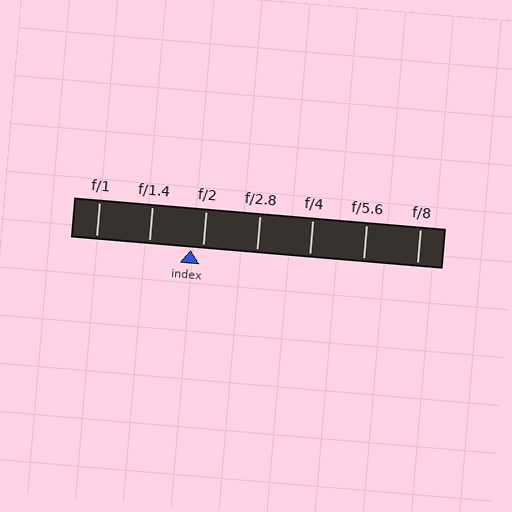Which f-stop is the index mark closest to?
The index mark is closest to f/2.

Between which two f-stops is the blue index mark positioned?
The index mark is between f/1.4 and f/2.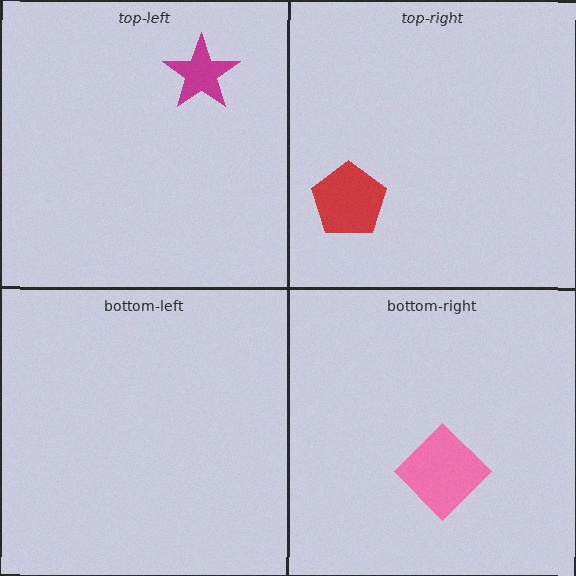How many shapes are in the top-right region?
1.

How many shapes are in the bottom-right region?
1.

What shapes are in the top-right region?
The red pentagon.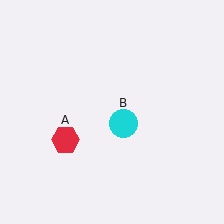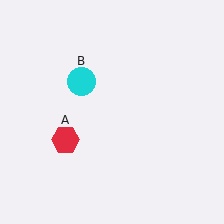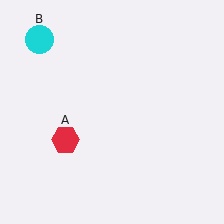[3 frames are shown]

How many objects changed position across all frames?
1 object changed position: cyan circle (object B).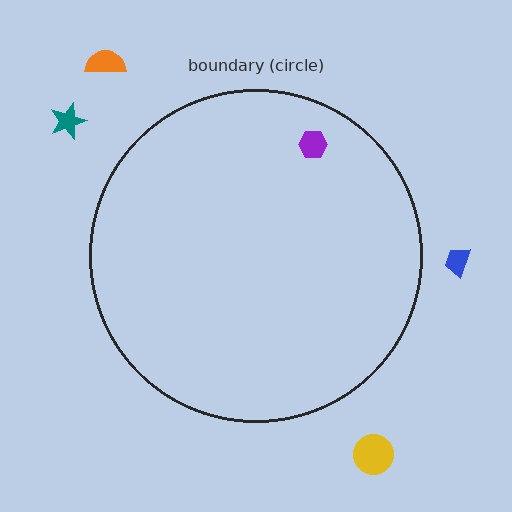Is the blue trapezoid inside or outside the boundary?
Outside.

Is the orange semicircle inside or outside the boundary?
Outside.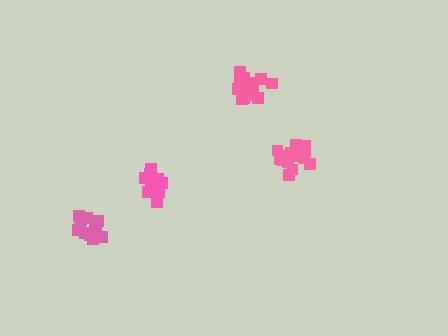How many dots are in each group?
Group 1: 17 dots, Group 2: 17 dots, Group 3: 11 dots, Group 4: 13 dots (58 total).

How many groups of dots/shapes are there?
There are 4 groups.